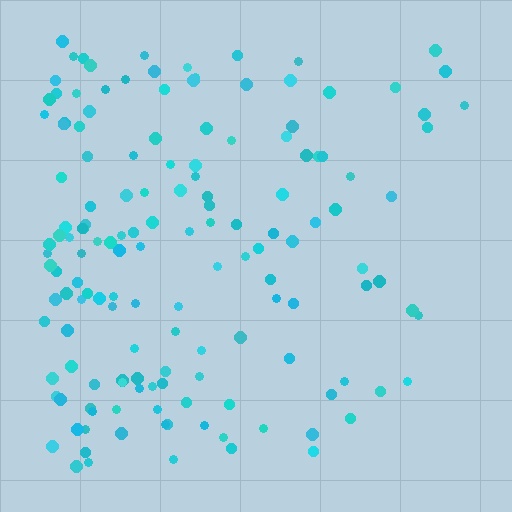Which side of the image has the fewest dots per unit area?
The right.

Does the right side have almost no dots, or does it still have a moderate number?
Still a moderate number, just noticeably fewer than the left.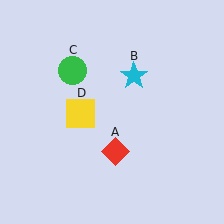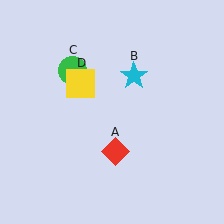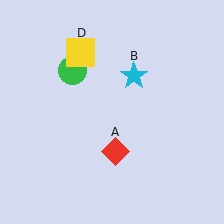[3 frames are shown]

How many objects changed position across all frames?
1 object changed position: yellow square (object D).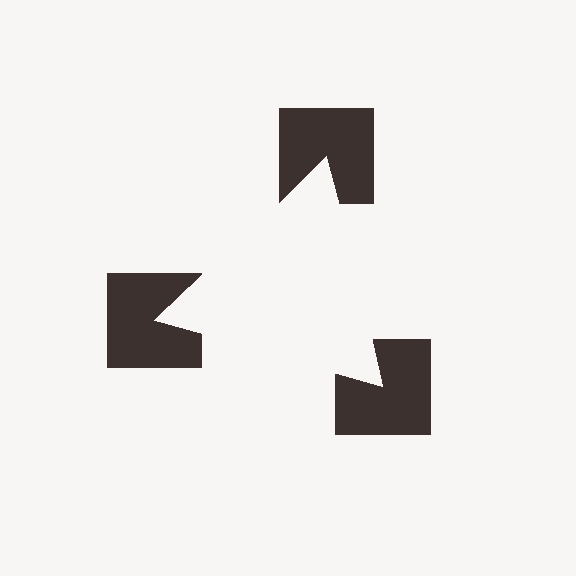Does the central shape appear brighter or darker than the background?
It typically appears slightly brighter than the background, even though no actual brightness change is drawn.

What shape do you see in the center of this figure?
An illusory triangle — its edges are inferred from the aligned wedge cuts in the notched squares, not physically drawn.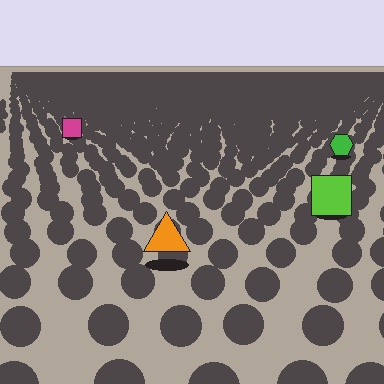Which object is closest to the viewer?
The orange triangle is closest. The texture marks near it are larger and more spread out.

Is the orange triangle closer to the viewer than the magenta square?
Yes. The orange triangle is closer — you can tell from the texture gradient: the ground texture is coarser near it.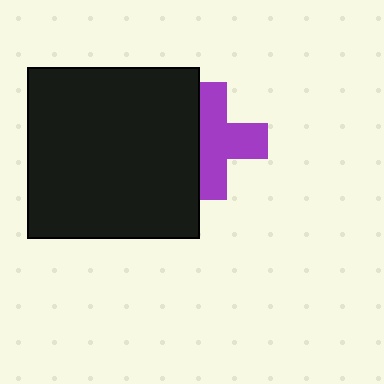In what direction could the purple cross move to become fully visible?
The purple cross could move right. That would shift it out from behind the black rectangle entirely.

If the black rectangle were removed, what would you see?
You would see the complete purple cross.